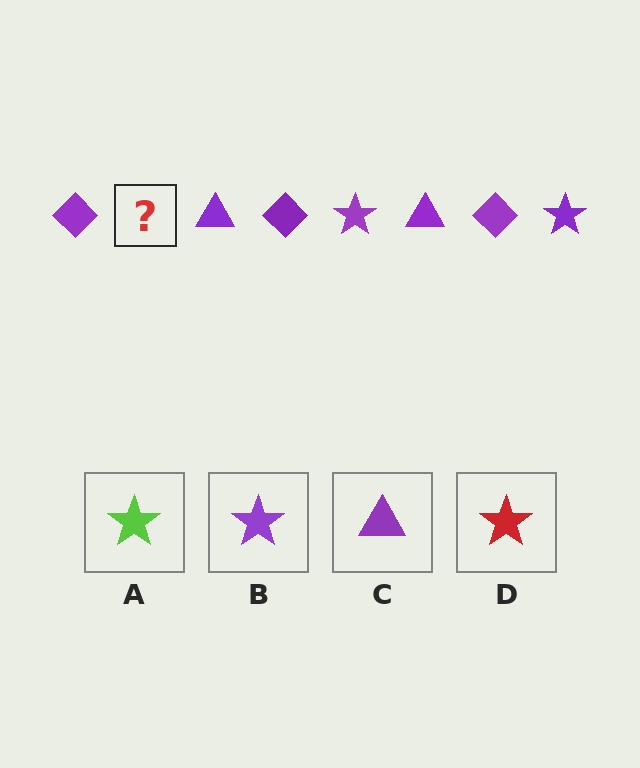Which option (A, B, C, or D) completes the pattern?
B.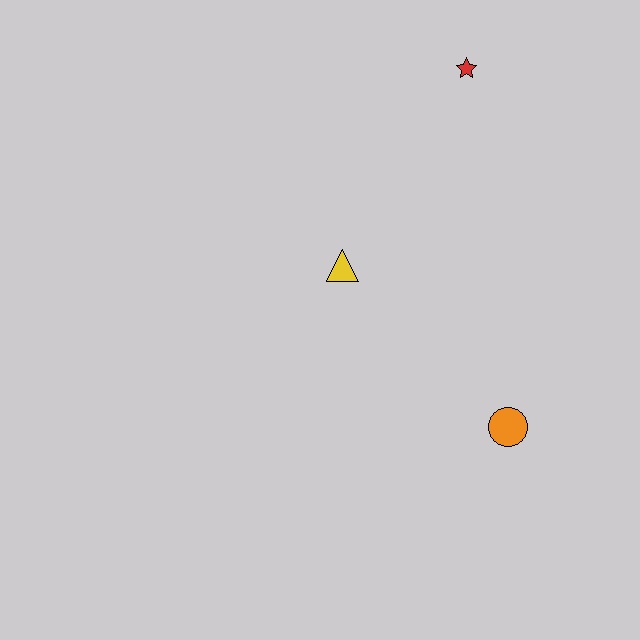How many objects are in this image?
There are 3 objects.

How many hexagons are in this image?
There are no hexagons.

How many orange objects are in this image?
There is 1 orange object.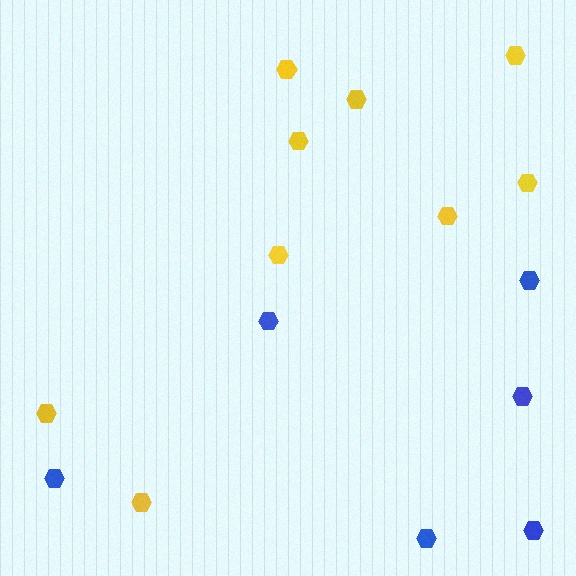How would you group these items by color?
There are 2 groups: one group of blue hexagons (6) and one group of yellow hexagons (9).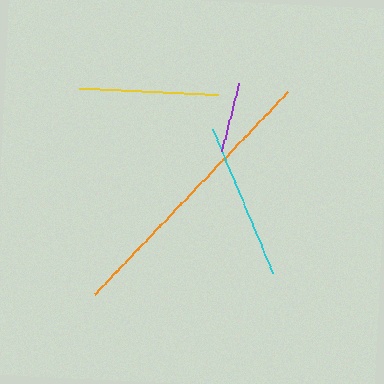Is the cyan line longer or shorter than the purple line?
The cyan line is longer than the purple line.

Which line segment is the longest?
The orange line is the longest at approximately 279 pixels.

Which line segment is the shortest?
The purple line is the shortest at approximately 70 pixels.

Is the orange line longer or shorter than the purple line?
The orange line is longer than the purple line.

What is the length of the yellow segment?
The yellow segment is approximately 140 pixels long.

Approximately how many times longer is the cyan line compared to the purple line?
The cyan line is approximately 2.2 times the length of the purple line.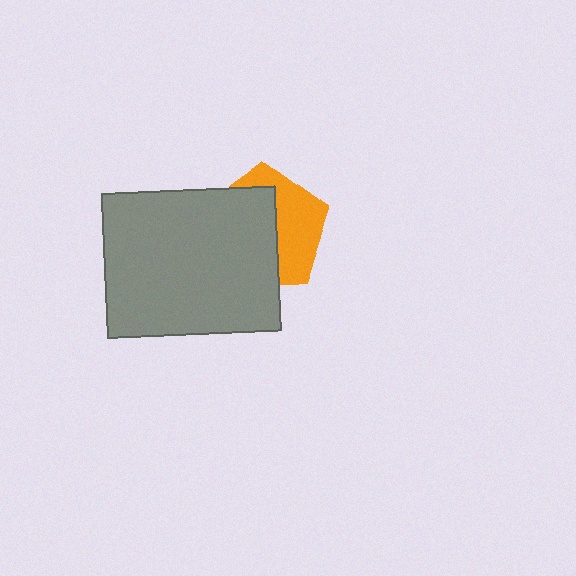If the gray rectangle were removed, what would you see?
You would see the complete orange pentagon.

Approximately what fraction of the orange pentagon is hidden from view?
Roughly 57% of the orange pentagon is hidden behind the gray rectangle.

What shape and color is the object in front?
The object in front is a gray rectangle.